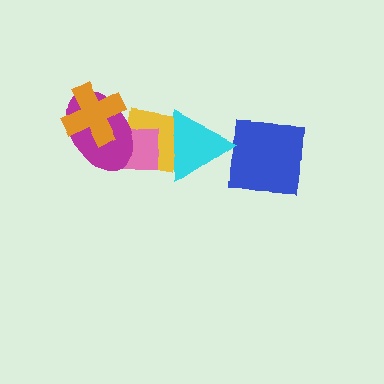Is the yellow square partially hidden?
Yes, it is partially covered by another shape.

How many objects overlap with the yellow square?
3 objects overlap with the yellow square.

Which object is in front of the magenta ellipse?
The orange cross is in front of the magenta ellipse.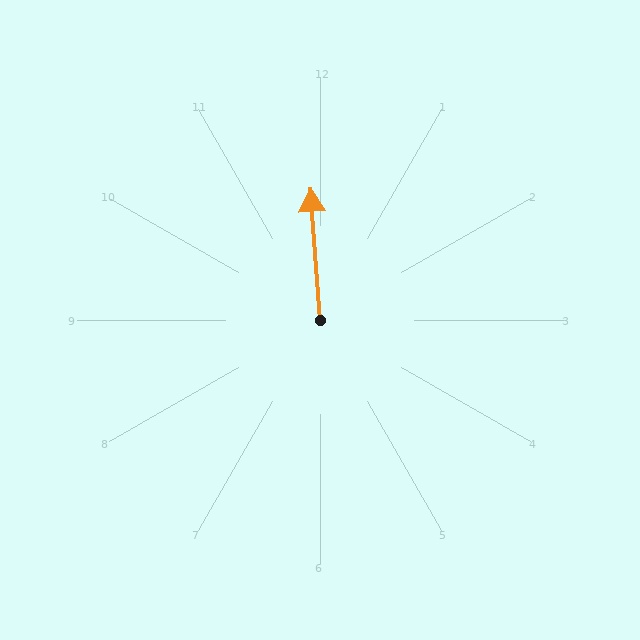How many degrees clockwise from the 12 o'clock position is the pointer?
Approximately 356 degrees.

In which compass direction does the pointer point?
North.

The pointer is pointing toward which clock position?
Roughly 12 o'clock.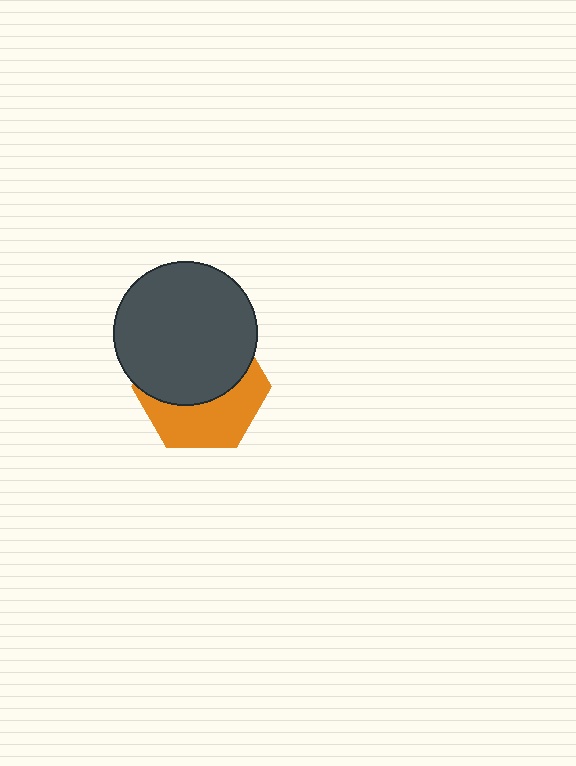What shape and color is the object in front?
The object in front is a dark gray circle.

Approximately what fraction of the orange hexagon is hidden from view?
Roughly 56% of the orange hexagon is hidden behind the dark gray circle.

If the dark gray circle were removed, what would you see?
You would see the complete orange hexagon.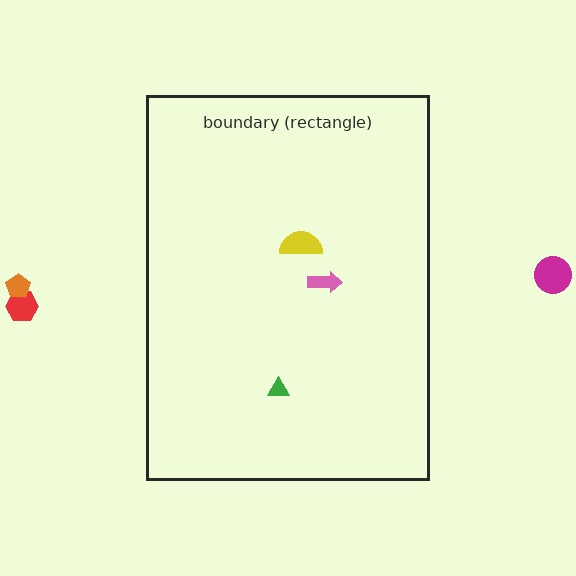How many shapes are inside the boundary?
3 inside, 3 outside.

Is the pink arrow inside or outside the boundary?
Inside.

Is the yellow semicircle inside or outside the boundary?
Inside.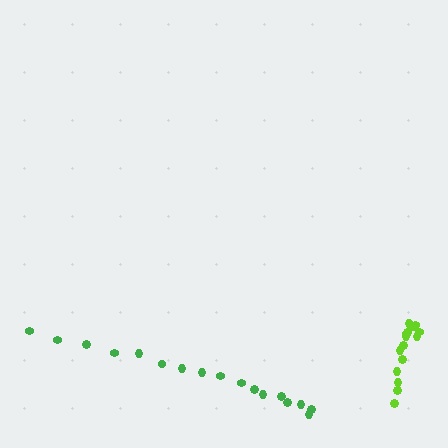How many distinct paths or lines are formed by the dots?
There are 2 distinct paths.